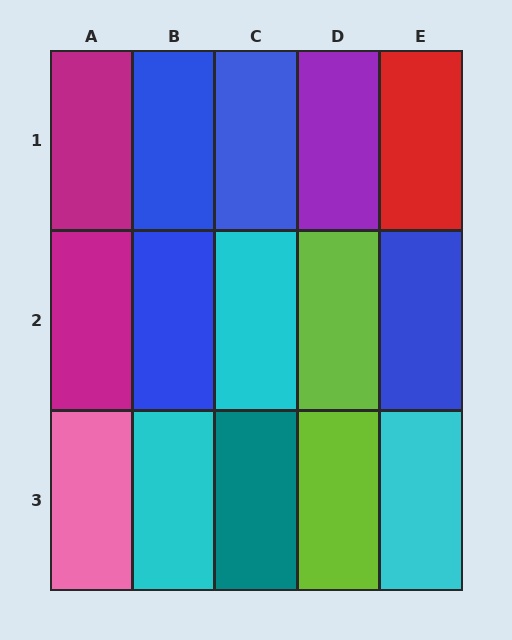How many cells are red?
1 cell is red.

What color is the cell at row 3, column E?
Cyan.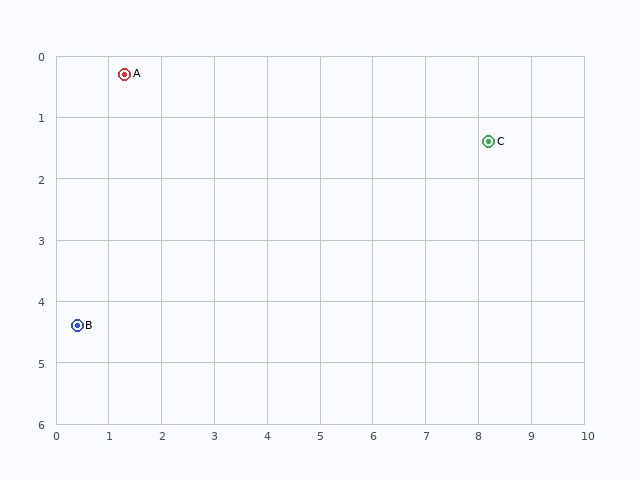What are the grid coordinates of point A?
Point A is at approximately (1.3, 0.3).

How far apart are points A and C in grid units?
Points A and C are about 7.0 grid units apart.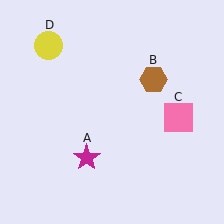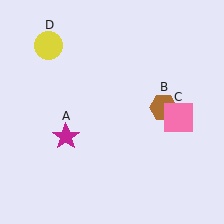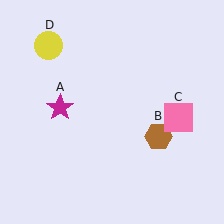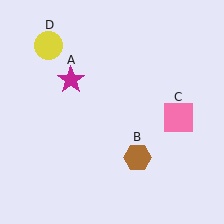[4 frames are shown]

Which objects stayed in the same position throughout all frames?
Pink square (object C) and yellow circle (object D) remained stationary.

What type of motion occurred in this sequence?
The magenta star (object A), brown hexagon (object B) rotated clockwise around the center of the scene.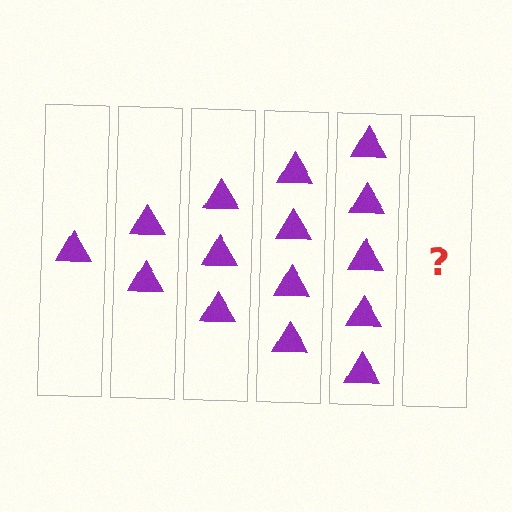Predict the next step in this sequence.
The next step is 6 triangles.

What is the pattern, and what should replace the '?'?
The pattern is that each step adds one more triangle. The '?' should be 6 triangles.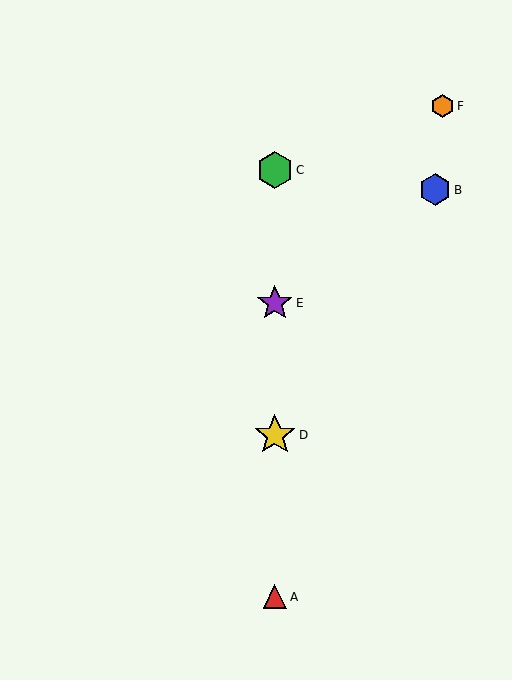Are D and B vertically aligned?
No, D is at x≈275 and B is at x≈435.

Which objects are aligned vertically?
Objects A, C, D, E are aligned vertically.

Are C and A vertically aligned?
Yes, both are at x≈275.